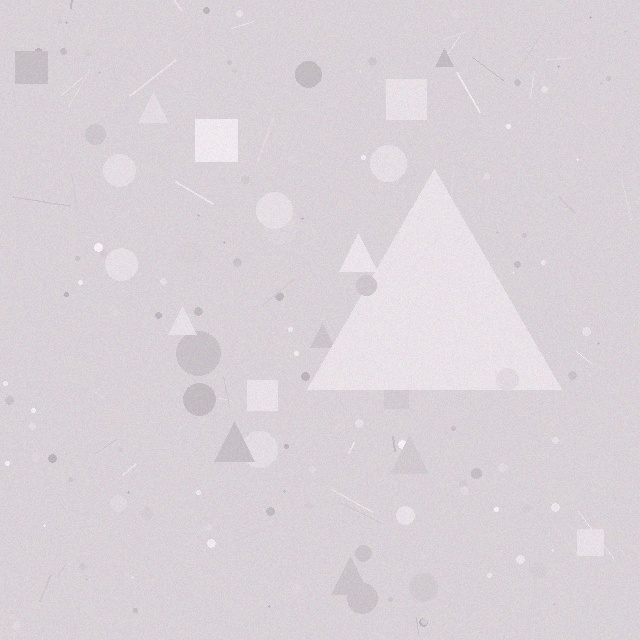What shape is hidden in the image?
A triangle is hidden in the image.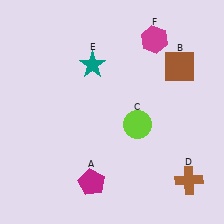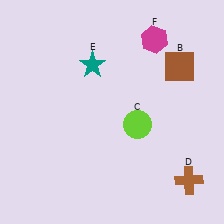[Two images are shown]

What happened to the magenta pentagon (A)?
The magenta pentagon (A) was removed in Image 2. It was in the bottom-left area of Image 1.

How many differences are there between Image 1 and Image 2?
There is 1 difference between the two images.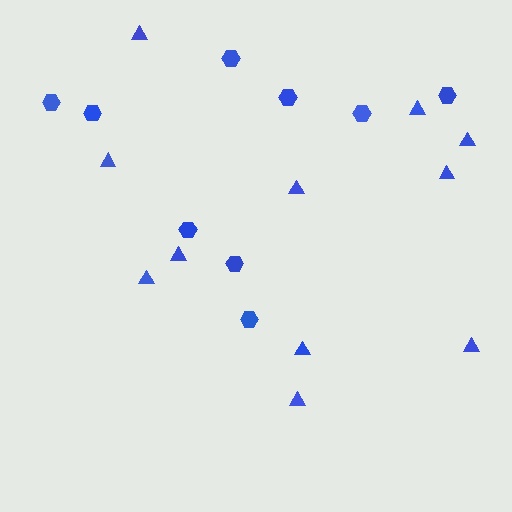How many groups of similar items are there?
There are 2 groups: one group of triangles (11) and one group of hexagons (9).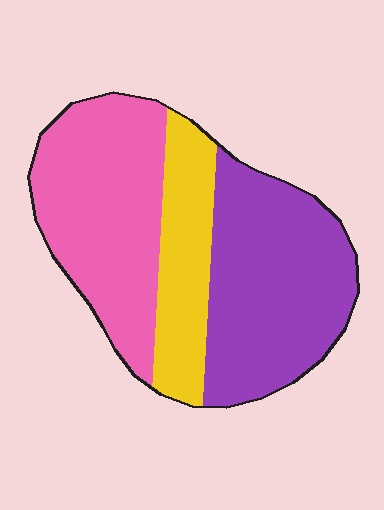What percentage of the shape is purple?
Purple covers roughly 40% of the shape.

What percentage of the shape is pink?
Pink takes up between a quarter and a half of the shape.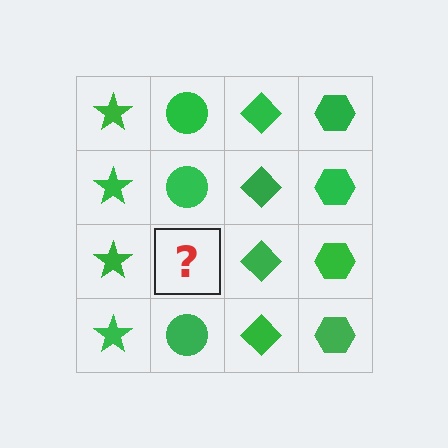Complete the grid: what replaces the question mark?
The question mark should be replaced with a green circle.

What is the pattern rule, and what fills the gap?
The rule is that each column has a consistent shape. The gap should be filled with a green circle.